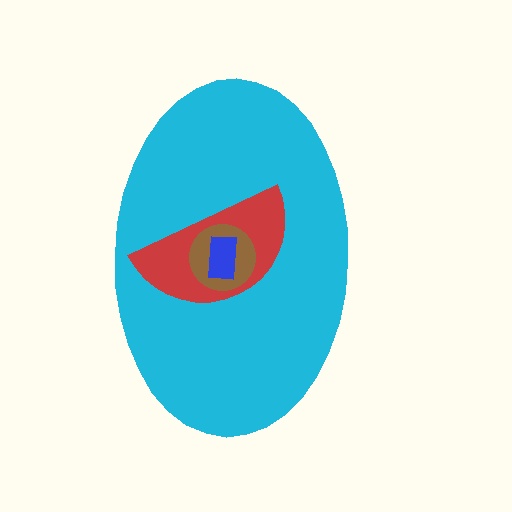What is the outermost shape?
The cyan ellipse.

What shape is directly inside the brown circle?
The blue rectangle.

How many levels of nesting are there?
4.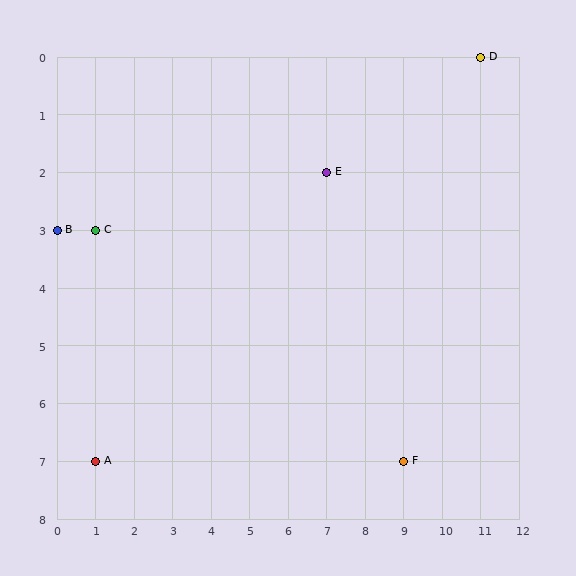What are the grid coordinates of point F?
Point F is at grid coordinates (9, 7).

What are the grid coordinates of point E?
Point E is at grid coordinates (7, 2).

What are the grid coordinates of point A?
Point A is at grid coordinates (1, 7).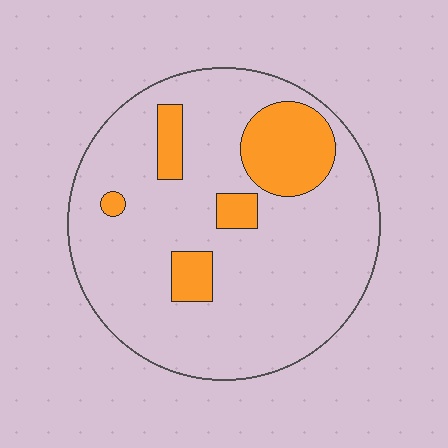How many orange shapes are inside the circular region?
5.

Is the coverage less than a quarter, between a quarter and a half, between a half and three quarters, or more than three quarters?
Less than a quarter.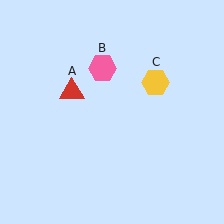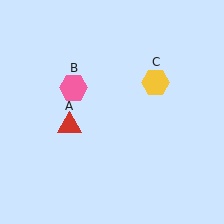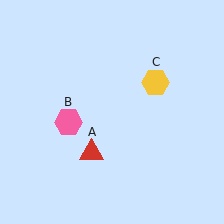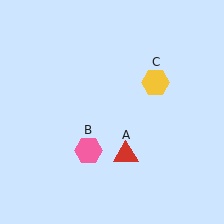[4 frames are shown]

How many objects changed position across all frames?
2 objects changed position: red triangle (object A), pink hexagon (object B).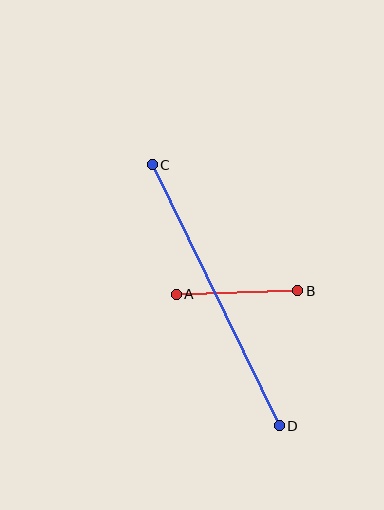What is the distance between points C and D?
The distance is approximately 290 pixels.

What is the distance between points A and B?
The distance is approximately 121 pixels.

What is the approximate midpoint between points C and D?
The midpoint is at approximately (216, 295) pixels.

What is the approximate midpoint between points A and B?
The midpoint is at approximately (237, 293) pixels.